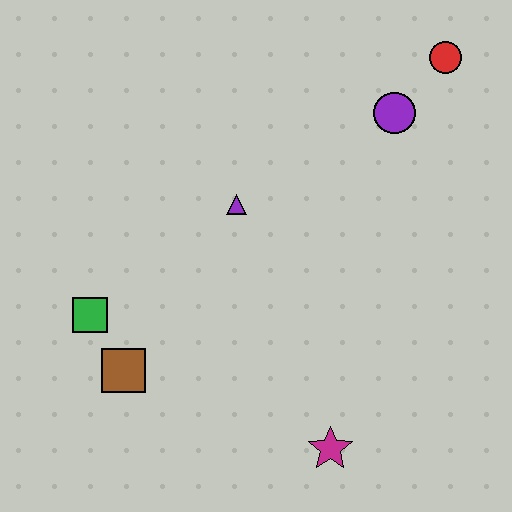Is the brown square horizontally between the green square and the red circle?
Yes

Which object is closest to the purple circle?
The red circle is closest to the purple circle.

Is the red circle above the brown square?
Yes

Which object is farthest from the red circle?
The brown square is farthest from the red circle.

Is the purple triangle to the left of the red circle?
Yes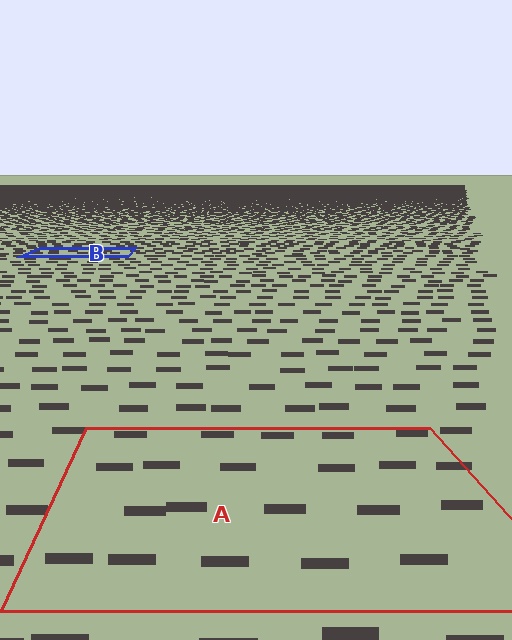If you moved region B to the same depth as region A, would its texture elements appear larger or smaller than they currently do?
They would appear larger. At a closer depth, the same texture elements are projected at a bigger on-screen size.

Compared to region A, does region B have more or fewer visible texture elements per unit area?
Region B has more texture elements per unit area — they are packed more densely because it is farther away.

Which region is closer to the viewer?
Region A is closer. The texture elements there are larger and more spread out.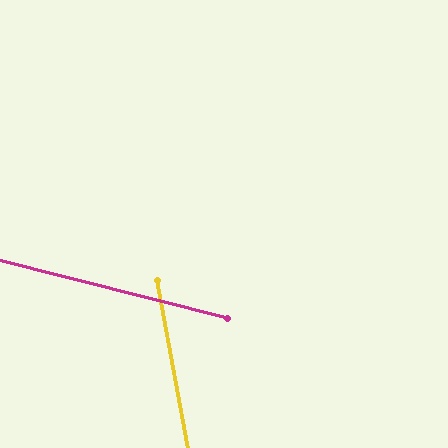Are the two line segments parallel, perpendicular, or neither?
Neither parallel nor perpendicular — they differ by about 66°.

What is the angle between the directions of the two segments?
Approximately 66 degrees.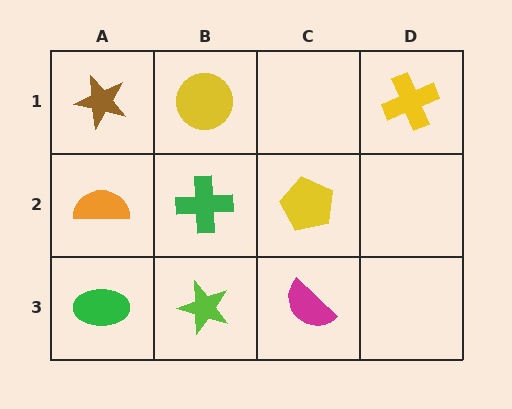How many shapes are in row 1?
3 shapes.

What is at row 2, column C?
A yellow pentagon.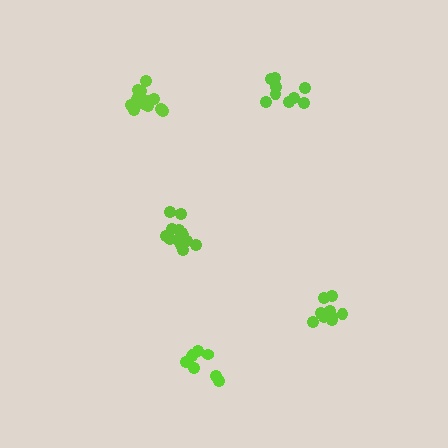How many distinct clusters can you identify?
There are 5 distinct clusters.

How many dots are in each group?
Group 1: 13 dots, Group 2: 13 dots, Group 3: 9 dots, Group 4: 9 dots, Group 5: 8 dots (52 total).